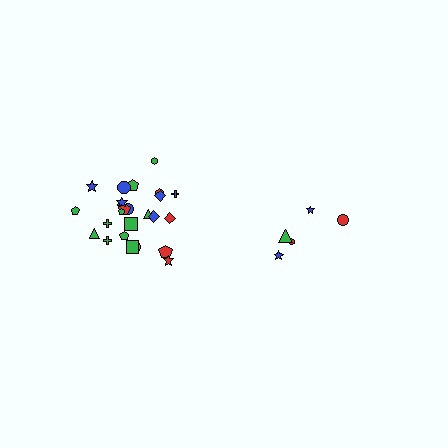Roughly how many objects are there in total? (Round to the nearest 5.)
Roughly 30 objects in total.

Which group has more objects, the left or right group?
The left group.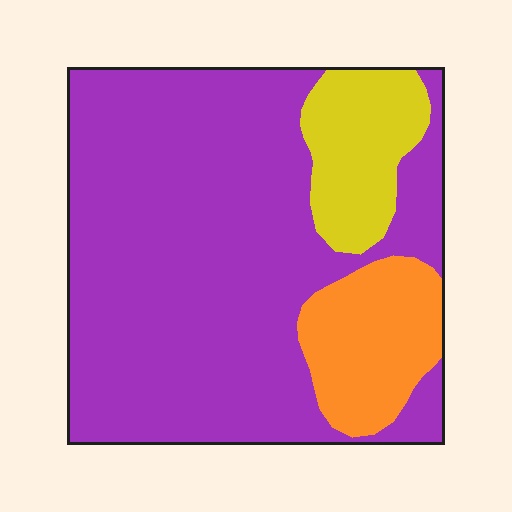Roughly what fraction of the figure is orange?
Orange takes up about one eighth (1/8) of the figure.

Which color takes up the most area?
Purple, at roughly 75%.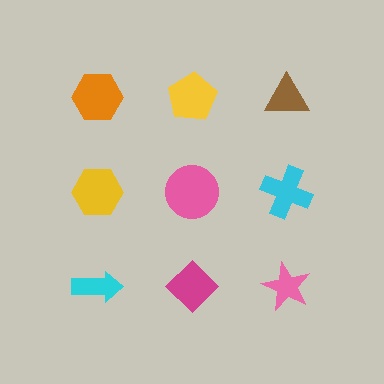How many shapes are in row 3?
3 shapes.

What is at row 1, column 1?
An orange hexagon.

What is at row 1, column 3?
A brown triangle.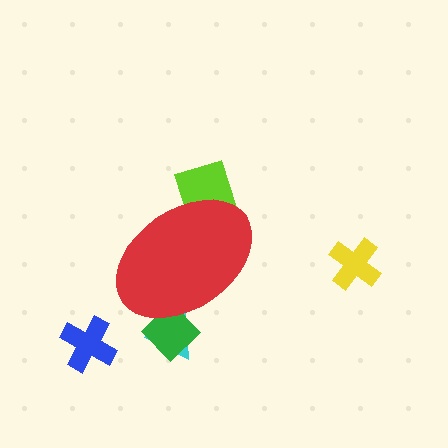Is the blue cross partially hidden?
No, the blue cross is fully visible.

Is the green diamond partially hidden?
Yes, the green diamond is partially hidden behind the red ellipse.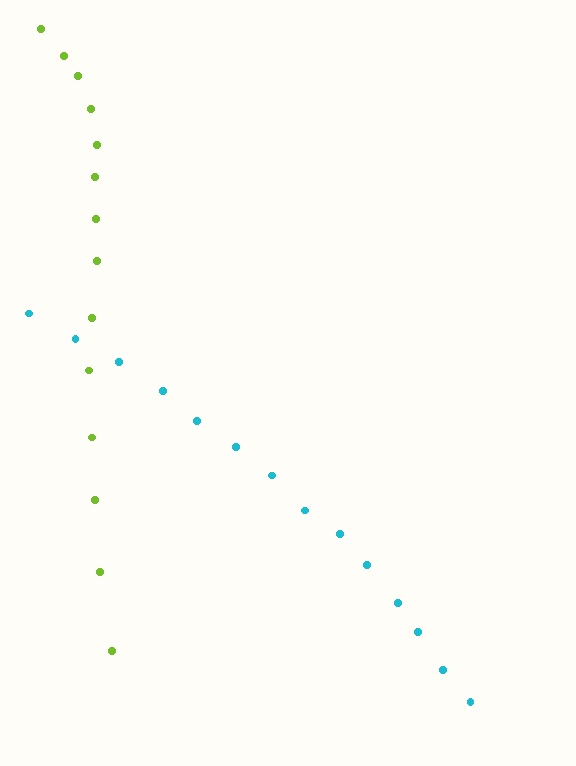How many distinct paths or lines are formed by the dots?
There are 2 distinct paths.